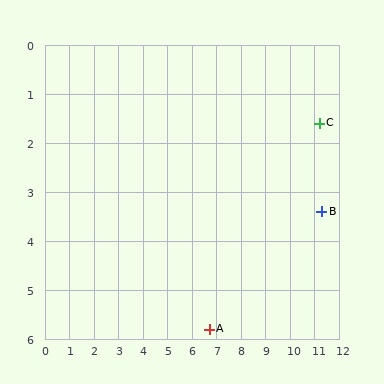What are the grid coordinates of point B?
Point B is at approximately (11.3, 3.4).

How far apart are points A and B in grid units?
Points A and B are about 5.2 grid units apart.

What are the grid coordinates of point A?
Point A is at approximately (6.7, 5.8).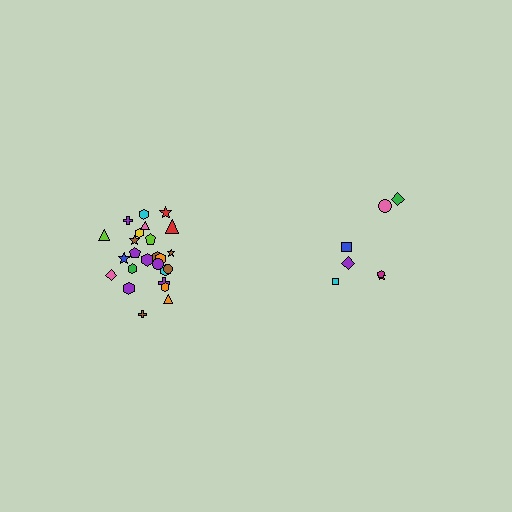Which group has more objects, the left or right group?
The left group.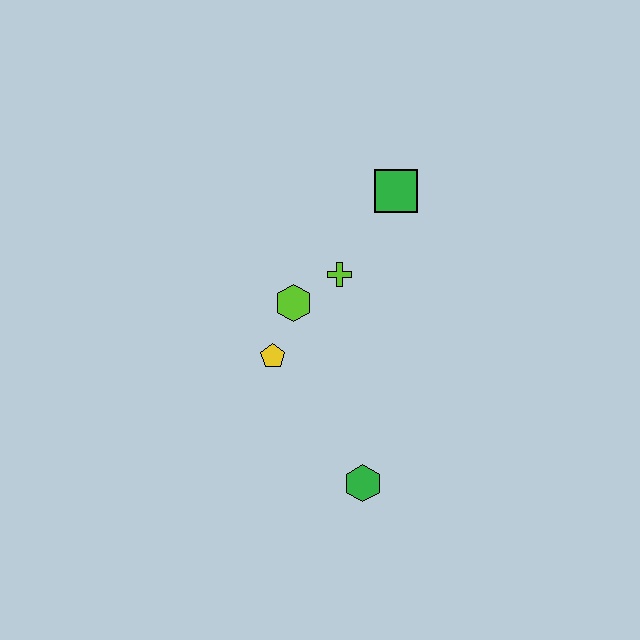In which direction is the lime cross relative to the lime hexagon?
The lime cross is to the right of the lime hexagon.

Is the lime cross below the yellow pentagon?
No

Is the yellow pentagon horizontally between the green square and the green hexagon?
No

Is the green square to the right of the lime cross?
Yes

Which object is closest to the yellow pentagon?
The lime hexagon is closest to the yellow pentagon.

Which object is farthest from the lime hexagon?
The green hexagon is farthest from the lime hexagon.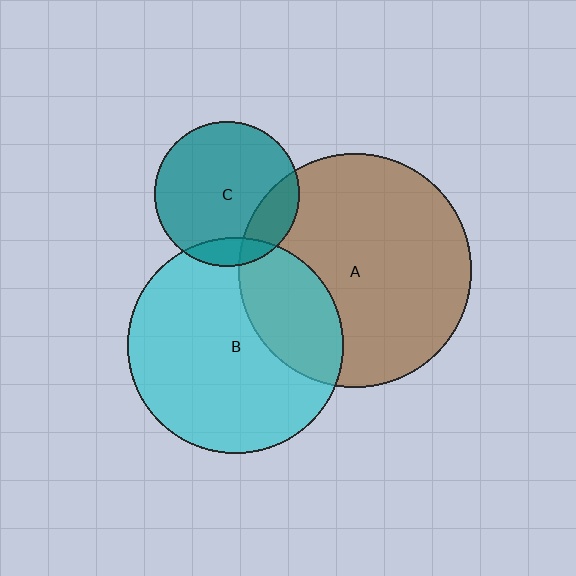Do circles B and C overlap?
Yes.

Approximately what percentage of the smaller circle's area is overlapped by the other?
Approximately 10%.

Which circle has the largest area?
Circle A (brown).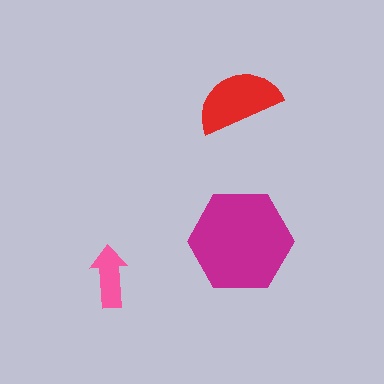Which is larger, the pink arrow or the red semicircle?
The red semicircle.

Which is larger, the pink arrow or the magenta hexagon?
The magenta hexagon.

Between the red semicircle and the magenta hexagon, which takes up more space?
The magenta hexagon.